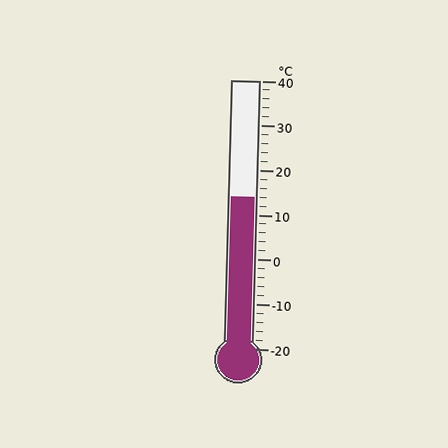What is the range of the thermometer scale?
The thermometer scale ranges from -20°C to 40°C.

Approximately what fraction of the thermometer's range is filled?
The thermometer is filled to approximately 55% of its range.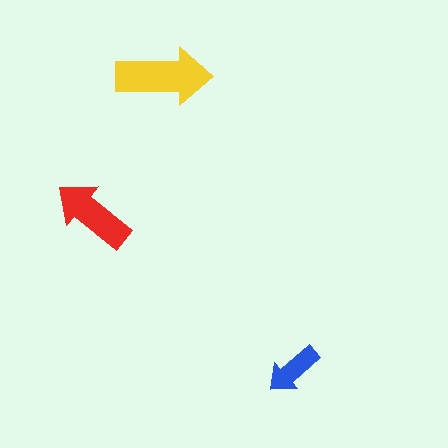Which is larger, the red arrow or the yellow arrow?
The yellow one.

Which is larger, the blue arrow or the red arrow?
The red one.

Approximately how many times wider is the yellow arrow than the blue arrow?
About 1.5 times wider.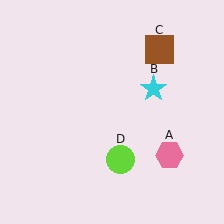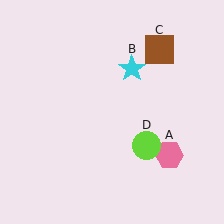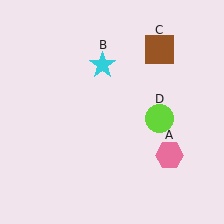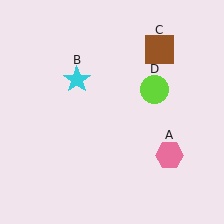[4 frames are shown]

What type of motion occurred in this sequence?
The cyan star (object B), lime circle (object D) rotated counterclockwise around the center of the scene.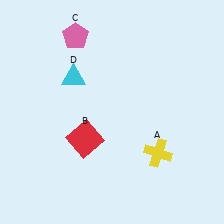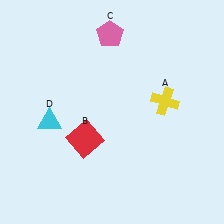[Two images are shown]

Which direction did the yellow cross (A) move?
The yellow cross (A) moved up.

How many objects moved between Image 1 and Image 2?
3 objects moved between the two images.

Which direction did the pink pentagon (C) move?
The pink pentagon (C) moved right.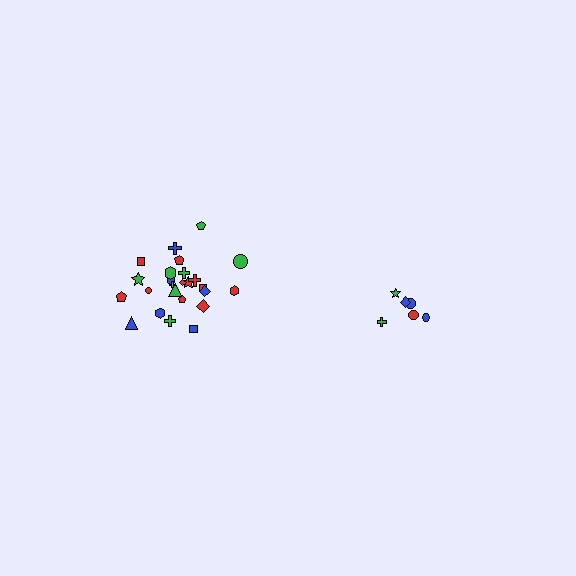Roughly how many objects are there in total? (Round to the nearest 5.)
Roughly 30 objects in total.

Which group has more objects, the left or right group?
The left group.